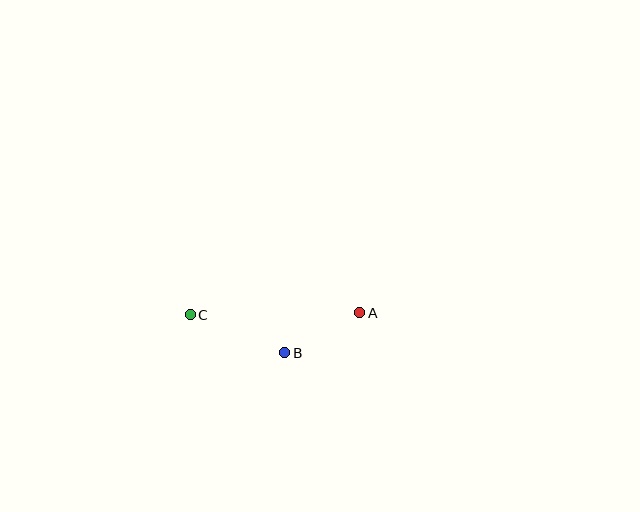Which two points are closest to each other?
Points A and B are closest to each other.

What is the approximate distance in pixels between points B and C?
The distance between B and C is approximately 102 pixels.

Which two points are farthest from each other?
Points A and C are farthest from each other.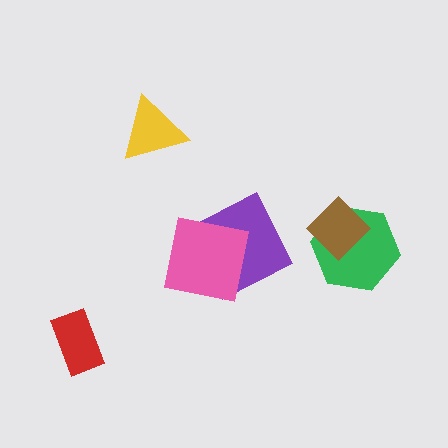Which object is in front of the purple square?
The pink square is in front of the purple square.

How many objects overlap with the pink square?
1 object overlaps with the pink square.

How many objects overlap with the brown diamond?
1 object overlaps with the brown diamond.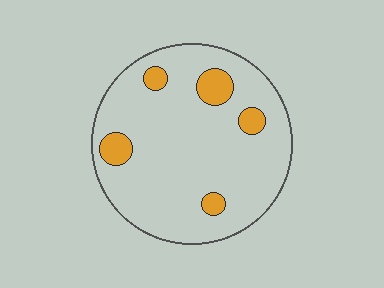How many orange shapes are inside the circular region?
5.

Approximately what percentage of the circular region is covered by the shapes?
Approximately 10%.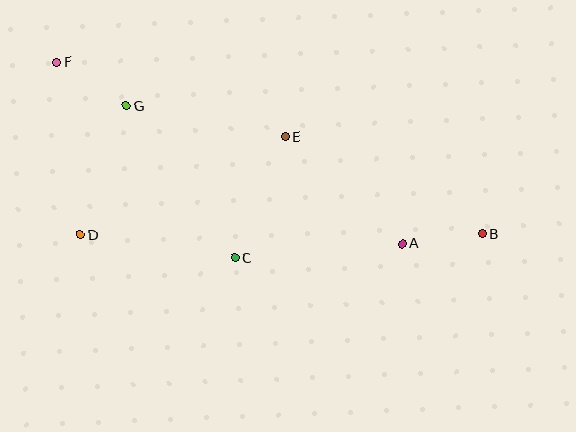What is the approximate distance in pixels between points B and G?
The distance between B and G is approximately 378 pixels.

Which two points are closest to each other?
Points A and B are closest to each other.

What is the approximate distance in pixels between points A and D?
The distance between A and D is approximately 323 pixels.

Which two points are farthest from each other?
Points B and F are farthest from each other.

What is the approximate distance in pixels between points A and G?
The distance between A and G is approximately 309 pixels.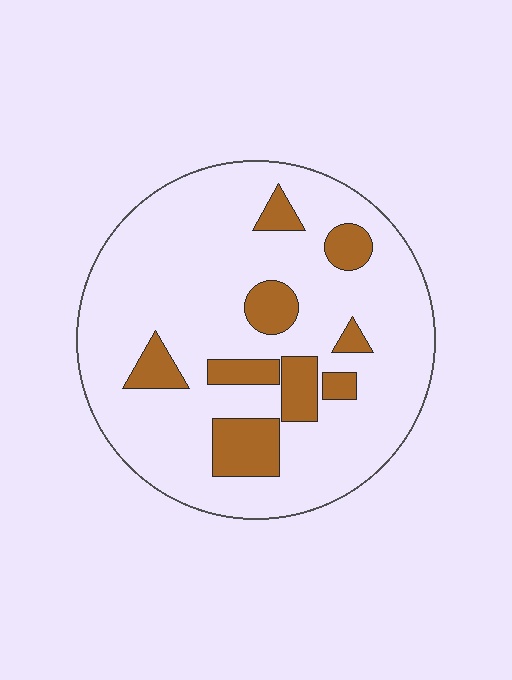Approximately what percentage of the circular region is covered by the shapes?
Approximately 15%.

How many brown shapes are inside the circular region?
9.